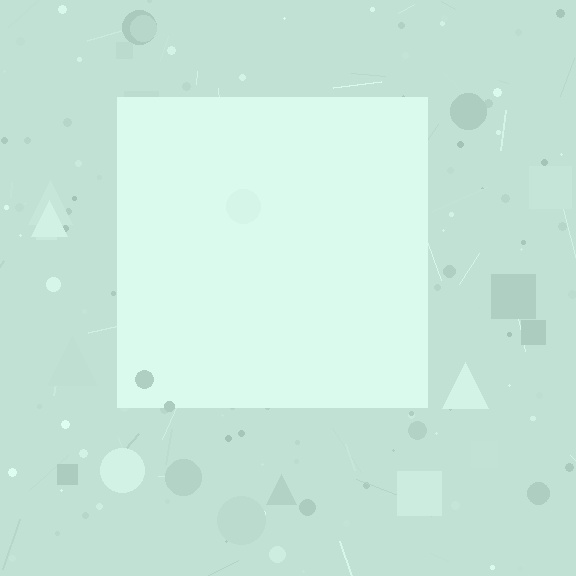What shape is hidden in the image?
A square is hidden in the image.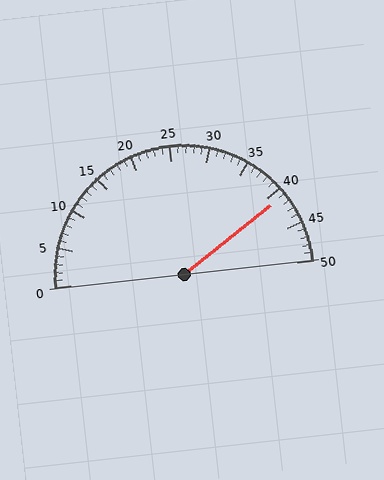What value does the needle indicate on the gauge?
The needle indicates approximately 41.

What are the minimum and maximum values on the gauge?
The gauge ranges from 0 to 50.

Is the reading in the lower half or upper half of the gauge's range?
The reading is in the upper half of the range (0 to 50).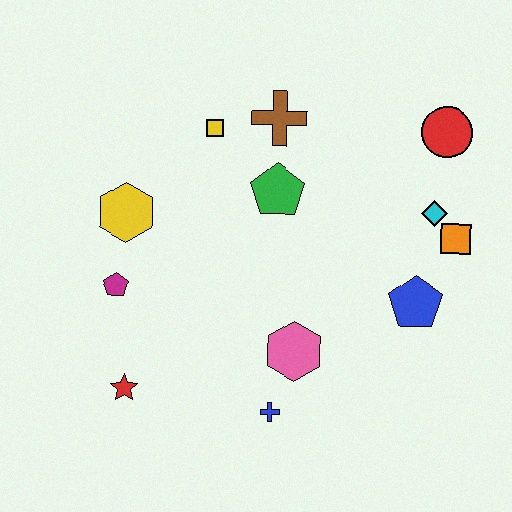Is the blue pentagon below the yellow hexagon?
Yes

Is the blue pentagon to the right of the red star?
Yes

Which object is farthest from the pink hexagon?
The red circle is farthest from the pink hexagon.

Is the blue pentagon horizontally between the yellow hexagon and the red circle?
Yes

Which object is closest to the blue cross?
The pink hexagon is closest to the blue cross.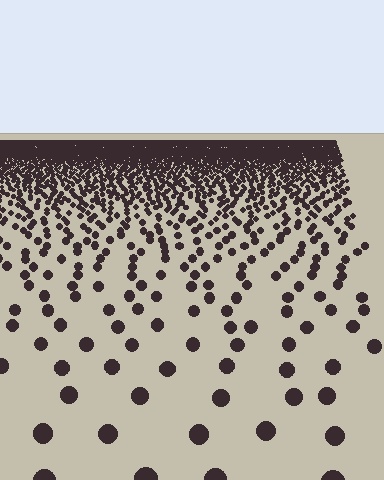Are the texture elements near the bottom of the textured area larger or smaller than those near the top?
Larger. Near the bottom, elements are closer to the viewer and appear at a bigger on-screen size.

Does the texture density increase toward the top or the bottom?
Density increases toward the top.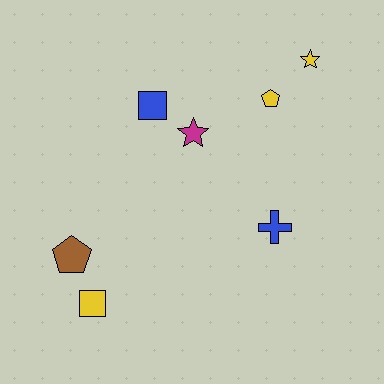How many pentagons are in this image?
There are 2 pentagons.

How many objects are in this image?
There are 7 objects.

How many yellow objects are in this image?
There are 3 yellow objects.